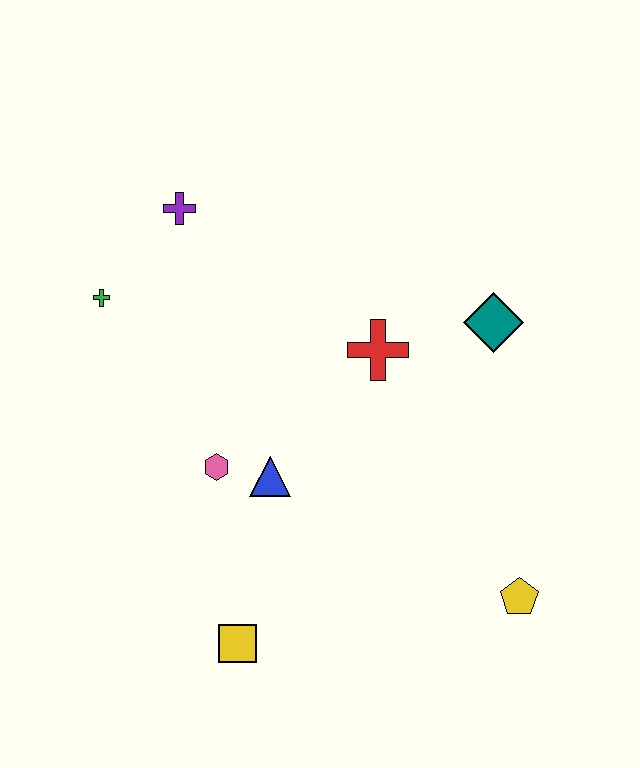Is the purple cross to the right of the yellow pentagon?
No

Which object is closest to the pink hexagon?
The blue triangle is closest to the pink hexagon.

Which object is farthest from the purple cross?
The yellow pentagon is farthest from the purple cross.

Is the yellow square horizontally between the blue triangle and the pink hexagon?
Yes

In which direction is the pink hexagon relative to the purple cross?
The pink hexagon is below the purple cross.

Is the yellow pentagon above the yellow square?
Yes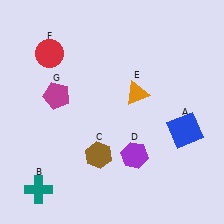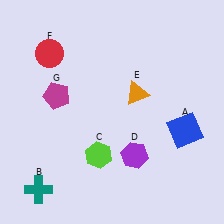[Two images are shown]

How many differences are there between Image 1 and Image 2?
There is 1 difference between the two images.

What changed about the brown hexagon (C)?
In Image 1, C is brown. In Image 2, it changed to lime.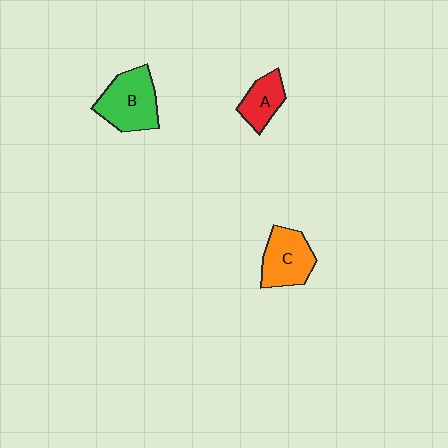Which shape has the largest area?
Shape B (green).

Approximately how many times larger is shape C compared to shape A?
Approximately 1.4 times.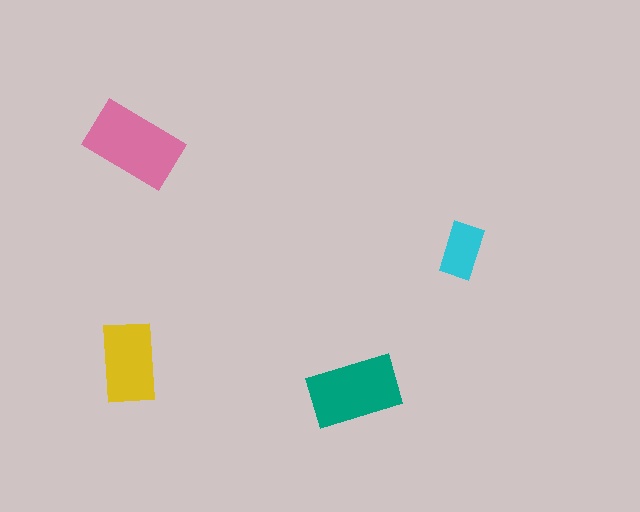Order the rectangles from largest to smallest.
the pink one, the teal one, the yellow one, the cyan one.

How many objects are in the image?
There are 4 objects in the image.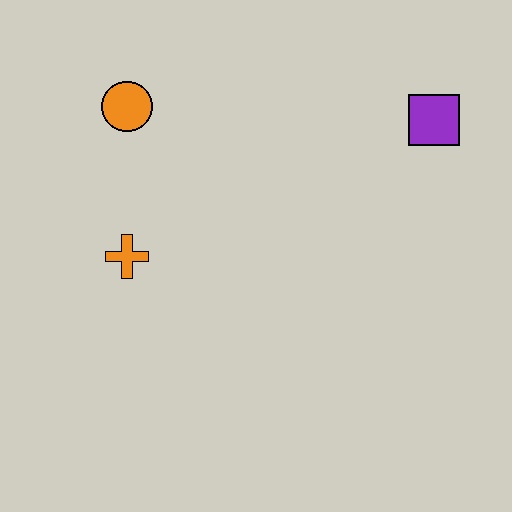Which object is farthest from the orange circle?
The purple square is farthest from the orange circle.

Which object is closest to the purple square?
The orange circle is closest to the purple square.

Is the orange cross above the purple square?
No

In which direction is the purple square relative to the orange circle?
The purple square is to the right of the orange circle.